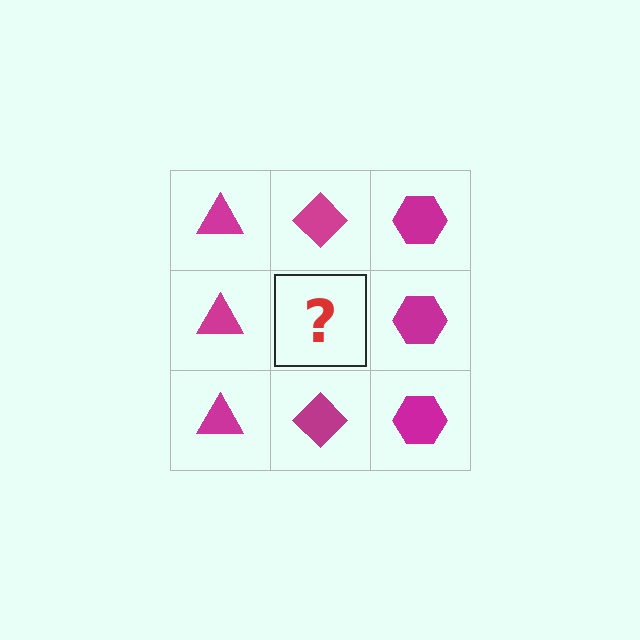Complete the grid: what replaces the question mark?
The question mark should be replaced with a magenta diamond.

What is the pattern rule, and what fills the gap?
The rule is that each column has a consistent shape. The gap should be filled with a magenta diamond.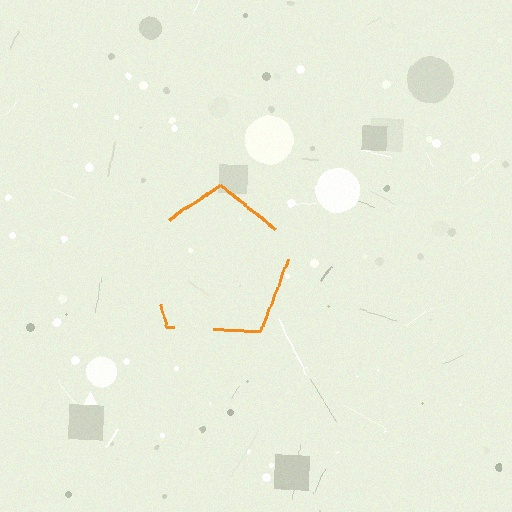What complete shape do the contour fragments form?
The contour fragments form a pentagon.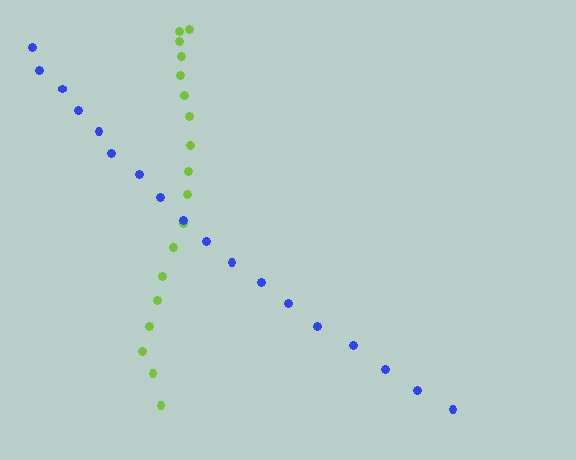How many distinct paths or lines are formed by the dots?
There are 2 distinct paths.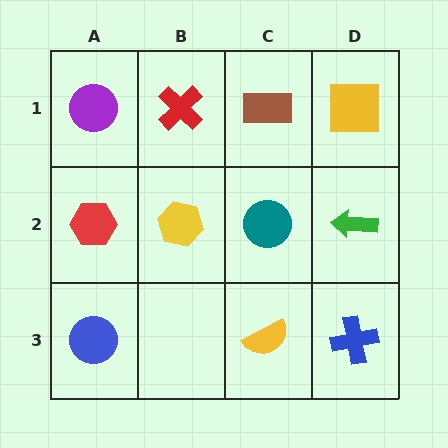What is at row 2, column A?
A red hexagon.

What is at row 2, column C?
A teal circle.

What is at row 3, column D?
A blue cross.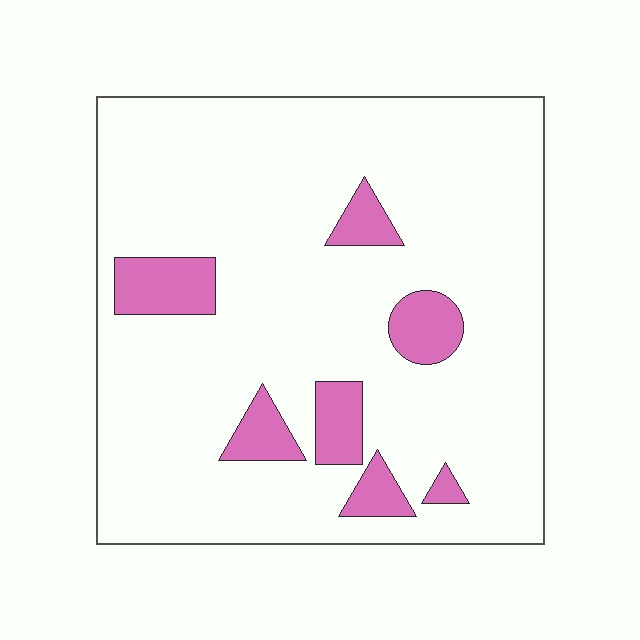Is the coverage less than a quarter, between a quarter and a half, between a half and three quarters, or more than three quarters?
Less than a quarter.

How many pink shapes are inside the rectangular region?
7.